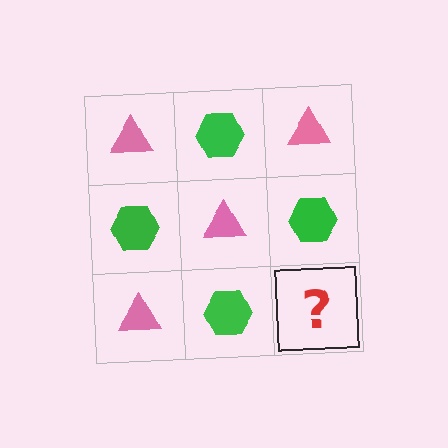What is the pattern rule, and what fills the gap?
The rule is that it alternates pink triangle and green hexagon in a checkerboard pattern. The gap should be filled with a pink triangle.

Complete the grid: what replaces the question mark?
The question mark should be replaced with a pink triangle.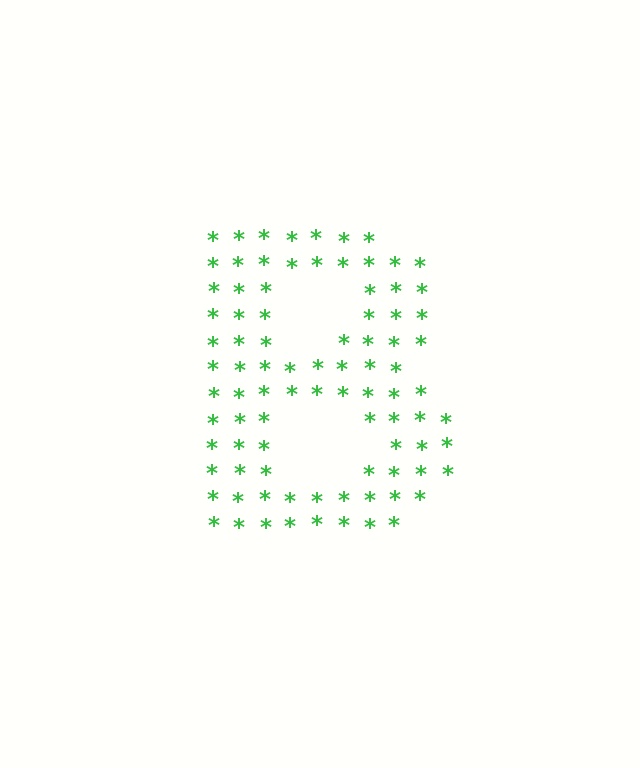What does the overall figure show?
The overall figure shows the letter B.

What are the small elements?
The small elements are asterisks.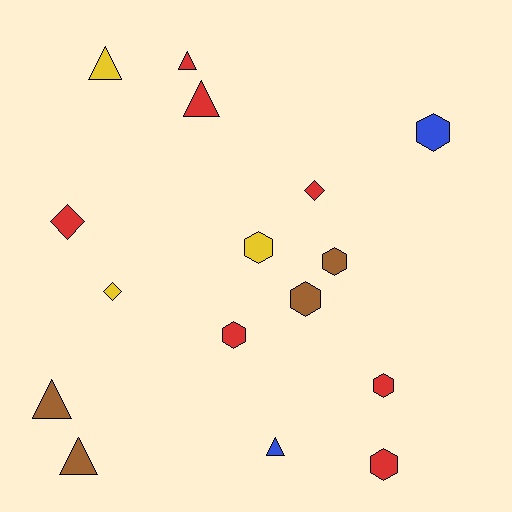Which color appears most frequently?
Red, with 7 objects.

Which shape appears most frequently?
Hexagon, with 7 objects.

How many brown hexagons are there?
There are 2 brown hexagons.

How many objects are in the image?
There are 16 objects.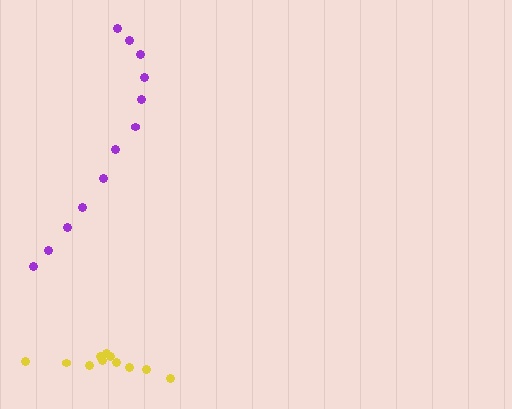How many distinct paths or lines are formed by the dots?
There are 2 distinct paths.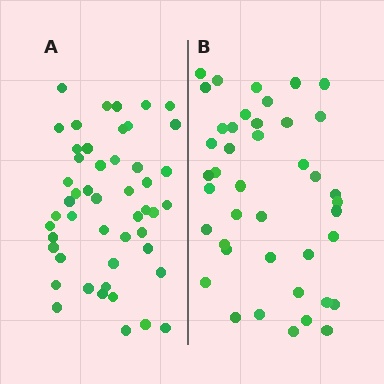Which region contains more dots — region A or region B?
Region A (the left region) has more dots.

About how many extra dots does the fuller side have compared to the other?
Region A has roughly 8 or so more dots than region B.